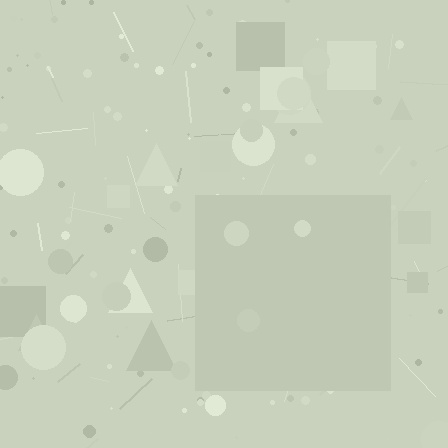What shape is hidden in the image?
A square is hidden in the image.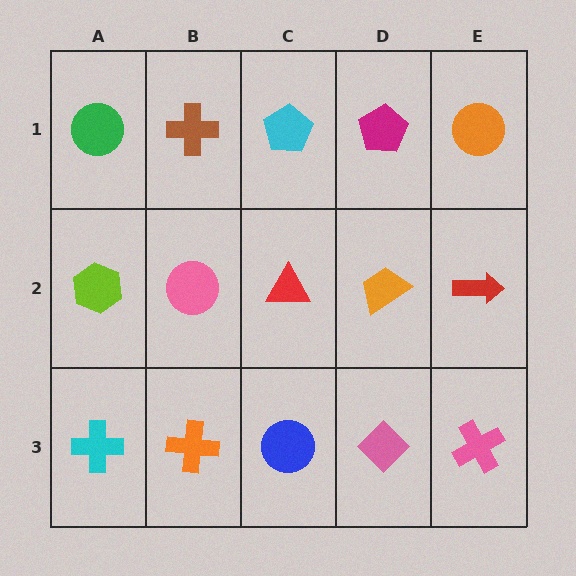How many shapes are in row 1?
5 shapes.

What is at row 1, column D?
A magenta pentagon.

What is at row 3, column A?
A cyan cross.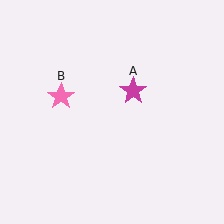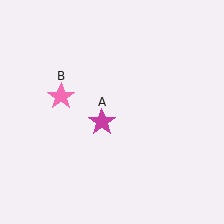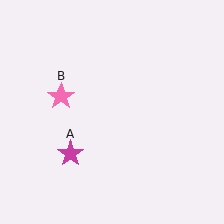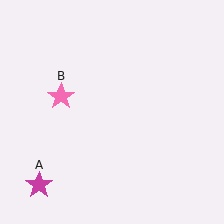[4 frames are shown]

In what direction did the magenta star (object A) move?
The magenta star (object A) moved down and to the left.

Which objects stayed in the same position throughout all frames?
Pink star (object B) remained stationary.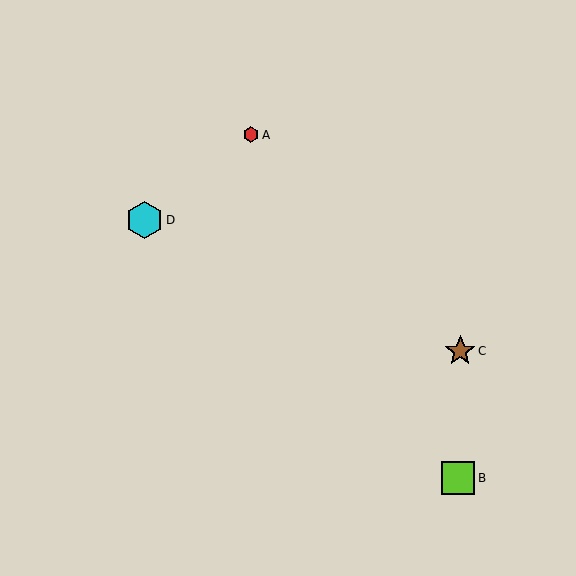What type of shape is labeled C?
Shape C is a brown star.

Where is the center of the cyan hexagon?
The center of the cyan hexagon is at (144, 220).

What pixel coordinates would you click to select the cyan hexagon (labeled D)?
Click at (144, 220) to select the cyan hexagon D.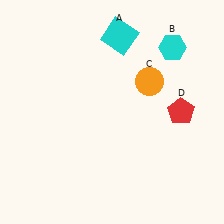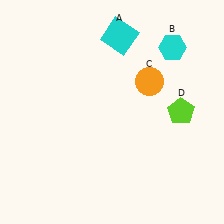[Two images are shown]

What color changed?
The pentagon (D) changed from red in Image 1 to lime in Image 2.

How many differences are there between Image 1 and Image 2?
There is 1 difference between the two images.